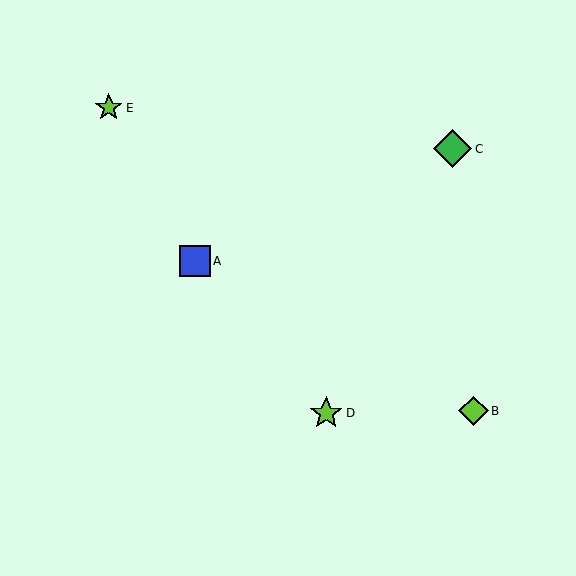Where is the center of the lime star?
The center of the lime star is at (326, 413).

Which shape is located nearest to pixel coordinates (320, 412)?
The lime star (labeled D) at (326, 413) is nearest to that location.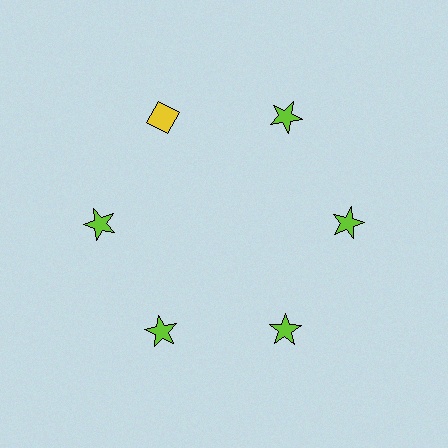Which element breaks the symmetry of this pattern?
The yellow diamond at roughly the 11 o'clock position breaks the symmetry. All other shapes are lime stars.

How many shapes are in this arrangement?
There are 6 shapes arranged in a ring pattern.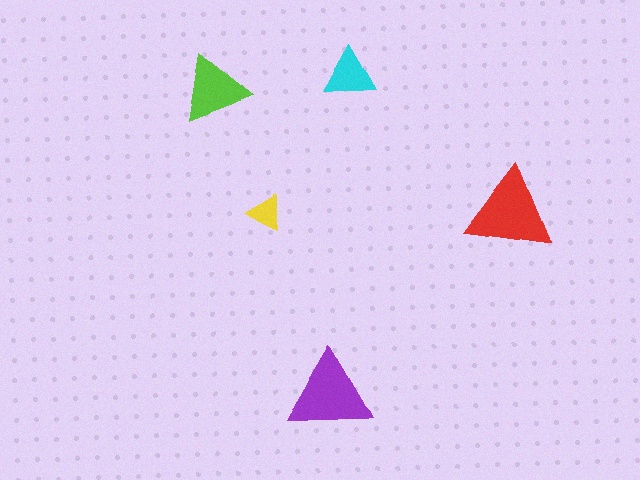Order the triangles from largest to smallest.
the red one, the purple one, the lime one, the cyan one, the yellow one.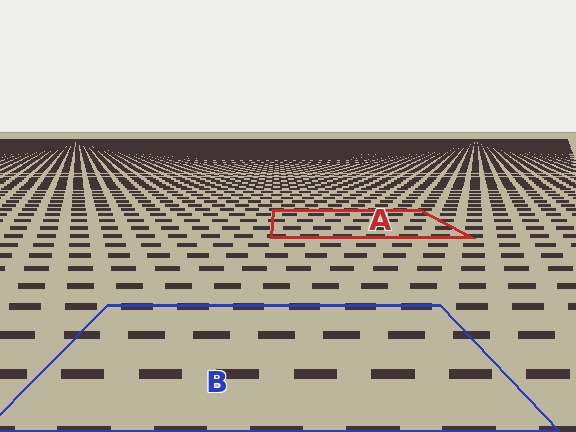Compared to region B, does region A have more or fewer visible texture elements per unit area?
Region A has more texture elements per unit area — they are packed more densely because it is farther away.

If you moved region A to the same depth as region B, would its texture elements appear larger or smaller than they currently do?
They would appear larger. At a closer depth, the same texture elements are projected at a bigger on-screen size.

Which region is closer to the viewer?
Region B is closer. The texture elements there are larger and more spread out.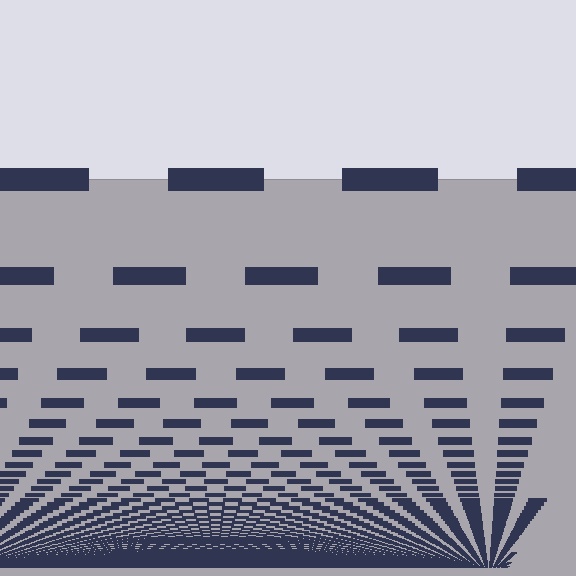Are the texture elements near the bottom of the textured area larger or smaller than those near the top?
Smaller. The gradient is inverted — elements near the bottom are smaller and denser.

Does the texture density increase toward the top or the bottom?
Density increases toward the bottom.